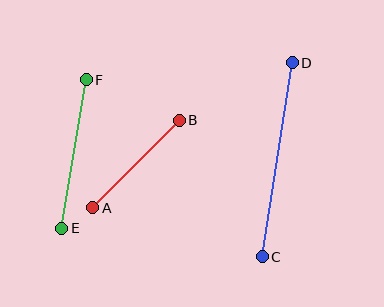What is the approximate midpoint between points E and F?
The midpoint is at approximately (74, 154) pixels.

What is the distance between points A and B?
The distance is approximately 123 pixels.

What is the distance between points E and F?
The distance is approximately 151 pixels.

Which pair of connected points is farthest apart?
Points C and D are farthest apart.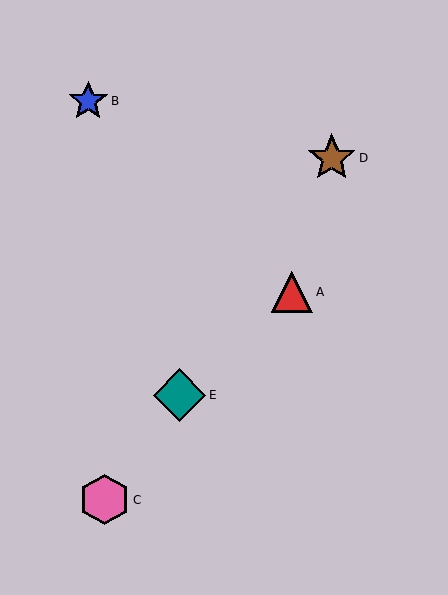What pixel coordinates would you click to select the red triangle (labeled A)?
Click at (292, 292) to select the red triangle A.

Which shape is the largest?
The teal diamond (labeled E) is the largest.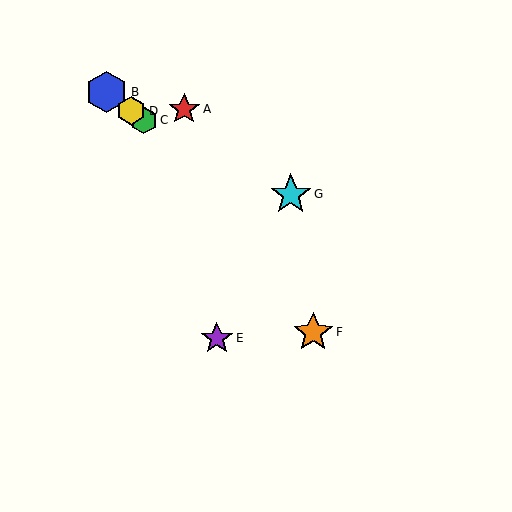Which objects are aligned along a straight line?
Objects B, C, D are aligned along a straight line.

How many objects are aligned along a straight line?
3 objects (B, C, D) are aligned along a straight line.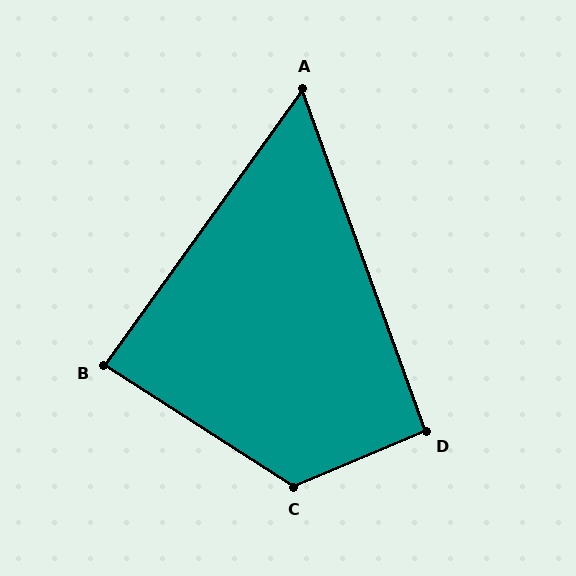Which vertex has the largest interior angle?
C, at approximately 124 degrees.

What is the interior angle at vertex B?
Approximately 87 degrees (approximately right).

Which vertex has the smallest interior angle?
A, at approximately 56 degrees.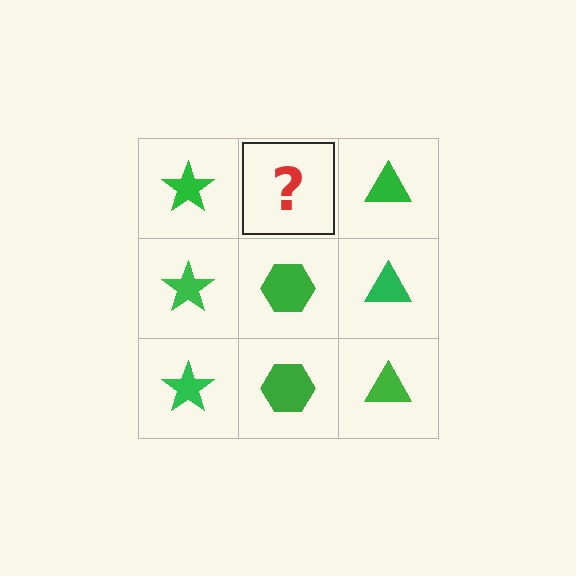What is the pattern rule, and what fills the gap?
The rule is that each column has a consistent shape. The gap should be filled with a green hexagon.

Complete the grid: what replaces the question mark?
The question mark should be replaced with a green hexagon.